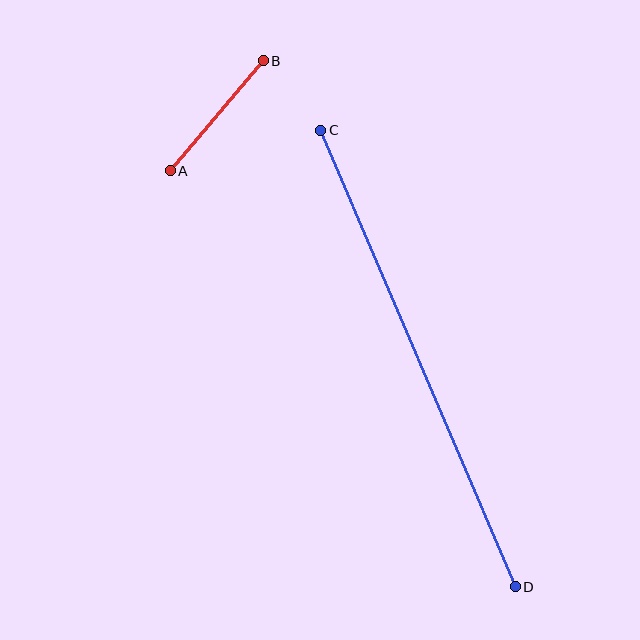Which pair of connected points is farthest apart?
Points C and D are farthest apart.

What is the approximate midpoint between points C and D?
The midpoint is at approximately (418, 358) pixels.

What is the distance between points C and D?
The distance is approximately 496 pixels.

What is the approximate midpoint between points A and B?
The midpoint is at approximately (217, 116) pixels.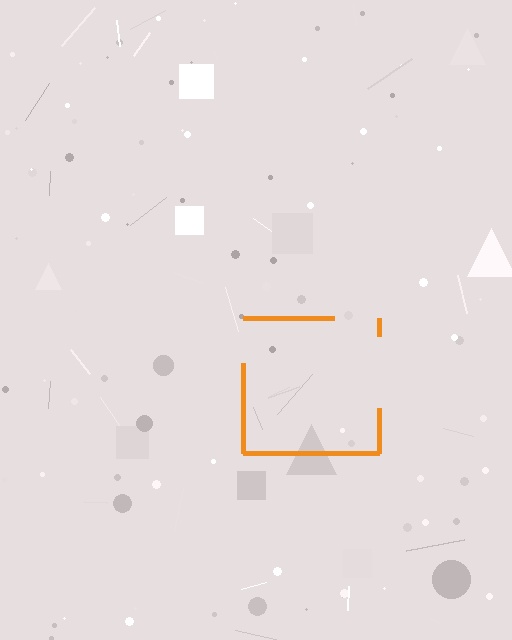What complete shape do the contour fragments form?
The contour fragments form a square.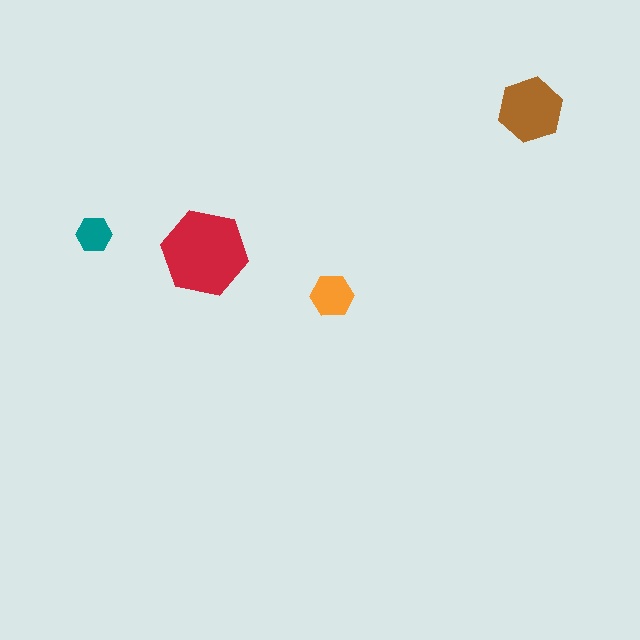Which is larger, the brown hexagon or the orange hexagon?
The brown one.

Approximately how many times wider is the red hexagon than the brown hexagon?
About 1.5 times wider.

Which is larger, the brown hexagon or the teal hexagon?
The brown one.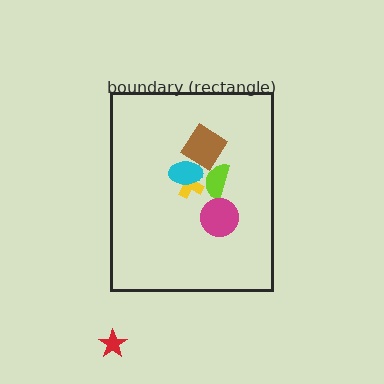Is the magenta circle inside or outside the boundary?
Inside.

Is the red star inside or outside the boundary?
Outside.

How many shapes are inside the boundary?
5 inside, 1 outside.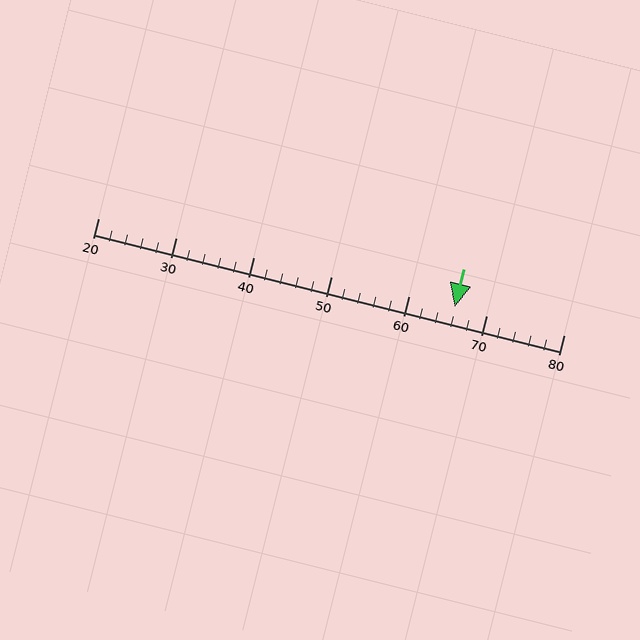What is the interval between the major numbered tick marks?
The major tick marks are spaced 10 units apart.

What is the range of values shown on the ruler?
The ruler shows values from 20 to 80.